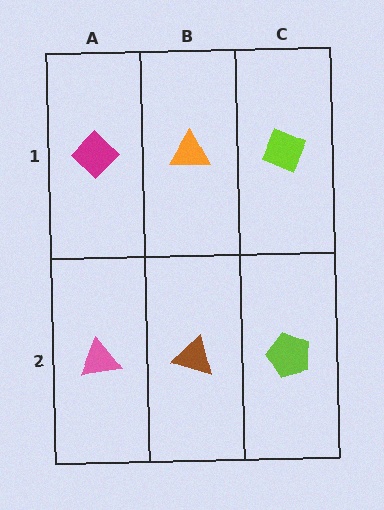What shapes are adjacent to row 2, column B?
An orange triangle (row 1, column B), a pink triangle (row 2, column A), a lime pentagon (row 2, column C).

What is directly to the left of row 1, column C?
An orange triangle.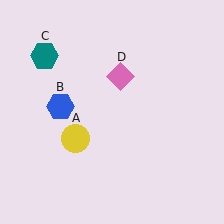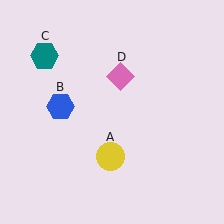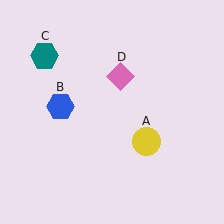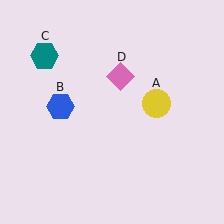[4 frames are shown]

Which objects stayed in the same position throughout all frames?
Blue hexagon (object B) and teal hexagon (object C) and pink diamond (object D) remained stationary.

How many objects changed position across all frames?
1 object changed position: yellow circle (object A).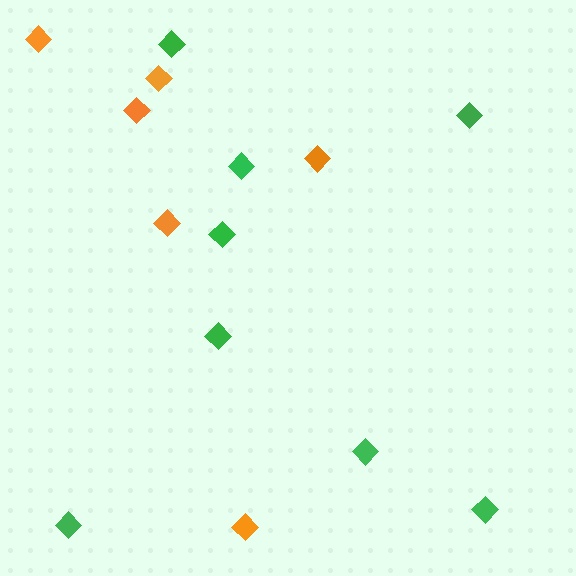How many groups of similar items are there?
There are 2 groups: one group of orange diamonds (6) and one group of green diamonds (8).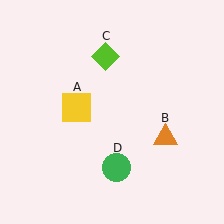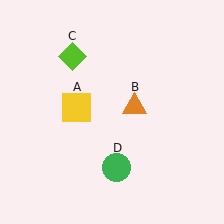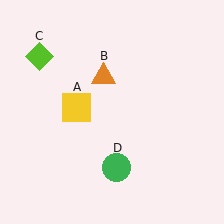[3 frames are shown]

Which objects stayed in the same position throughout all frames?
Yellow square (object A) and green circle (object D) remained stationary.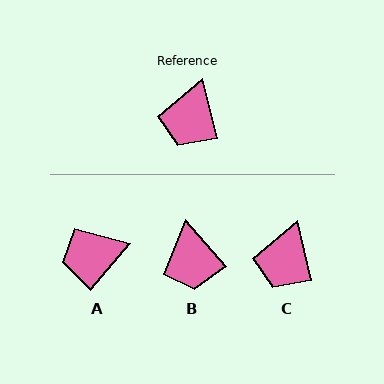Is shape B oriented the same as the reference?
No, it is off by about 28 degrees.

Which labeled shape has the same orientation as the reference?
C.